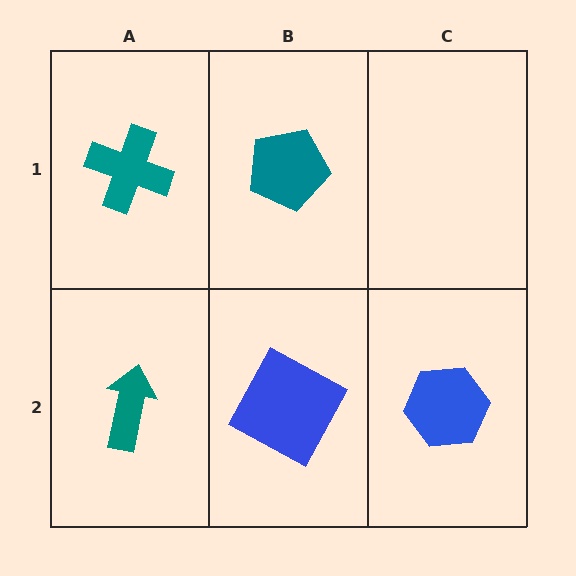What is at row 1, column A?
A teal cross.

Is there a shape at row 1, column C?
No, that cell is empty.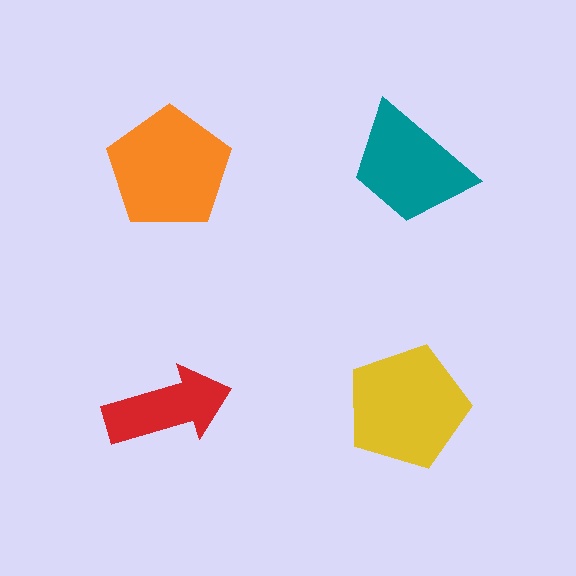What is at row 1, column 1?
An orange pentagon.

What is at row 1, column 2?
A teal trapezoid.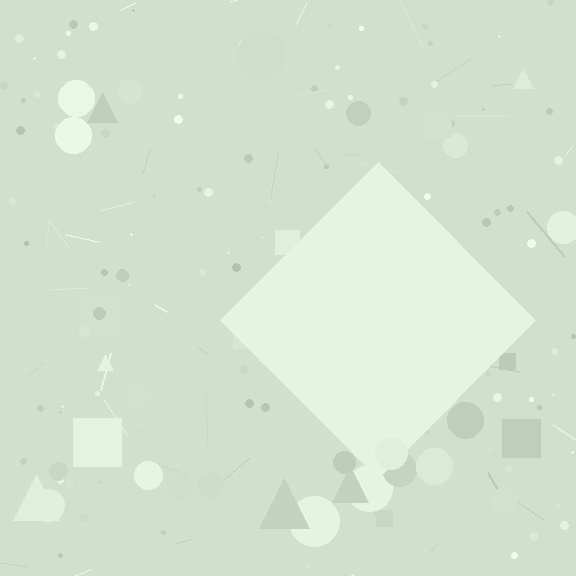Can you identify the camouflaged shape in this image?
The camouflaged shape is a diamond.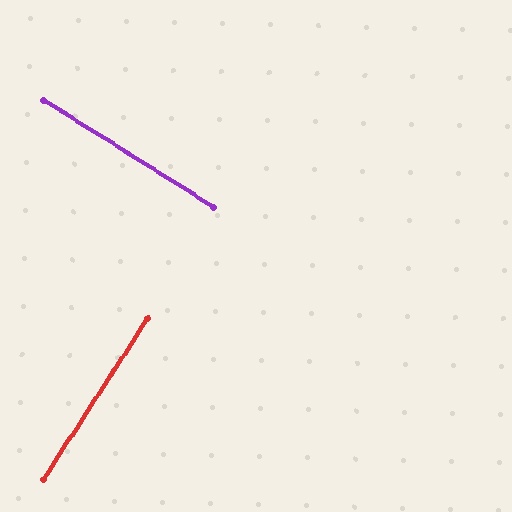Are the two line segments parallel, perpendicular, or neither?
Perpendicular — they meet at approximately 89°.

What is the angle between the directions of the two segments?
Approximately 89 degrees.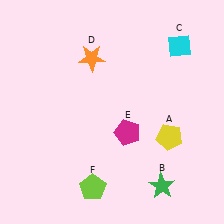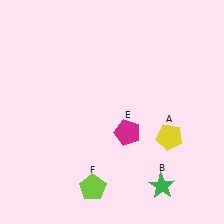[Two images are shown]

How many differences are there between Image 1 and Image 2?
There are 2 differences between the two images.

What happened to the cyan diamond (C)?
The cyan diamond (C) was removed in Image 2. It was in the top-right area of Image 1.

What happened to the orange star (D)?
The orange star (D) was removed in Image 2. It was in the top-left area of Image 1.